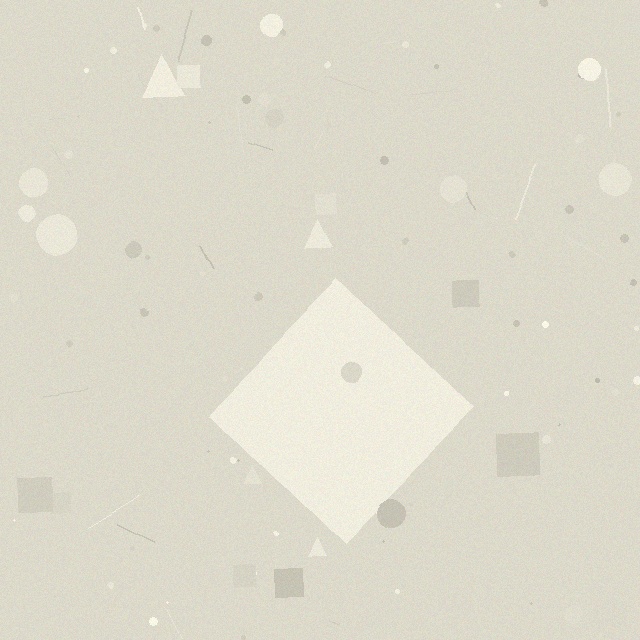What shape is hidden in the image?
A diamond is hidden in the image.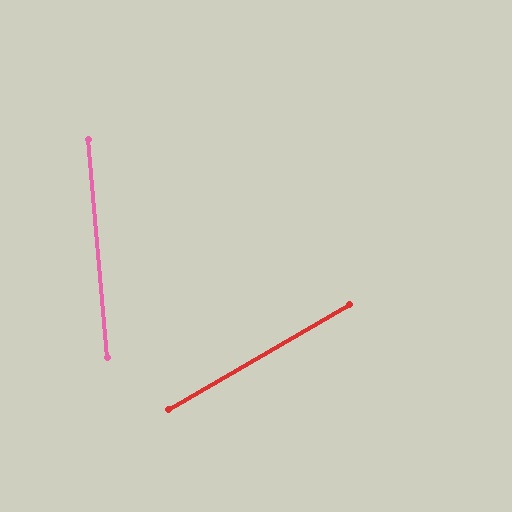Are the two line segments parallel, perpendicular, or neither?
Neither parallel nor perpendicular — they differ by about 65°.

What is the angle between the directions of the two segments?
Approximately 65 degrees.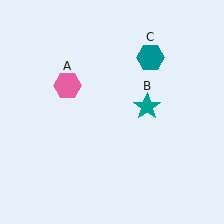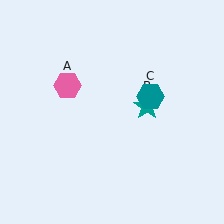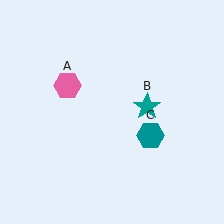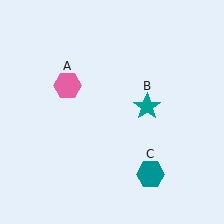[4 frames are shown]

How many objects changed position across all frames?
1 object changed position: teal hexagon (object C).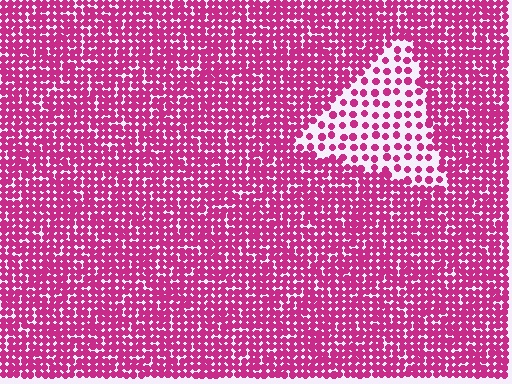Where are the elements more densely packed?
The elements are more densely packed outside the triangle boundary.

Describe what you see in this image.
The image contains small magenta elements arranged at two different densities. A triangle-shaped region is visible where the elements are less densely packed than the surrounding area.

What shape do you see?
I see a triangle.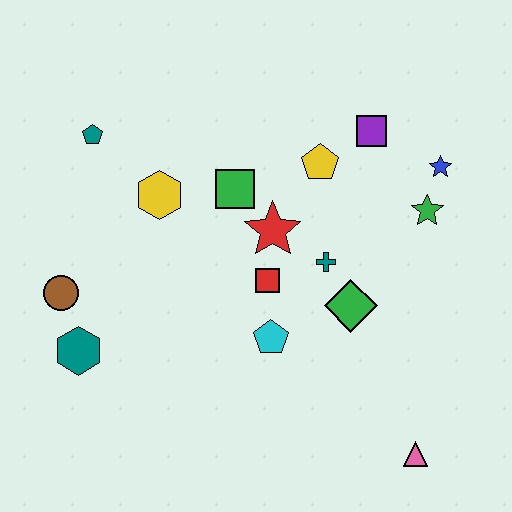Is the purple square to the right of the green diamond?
Yes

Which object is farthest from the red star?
The pink triangle is farthest from the red star.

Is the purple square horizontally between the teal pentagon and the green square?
No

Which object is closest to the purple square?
The yellow pentagon is closest to the purple square.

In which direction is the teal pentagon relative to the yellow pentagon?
The teal pentagon is to the left of the yellow pentagon.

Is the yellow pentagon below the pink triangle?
No